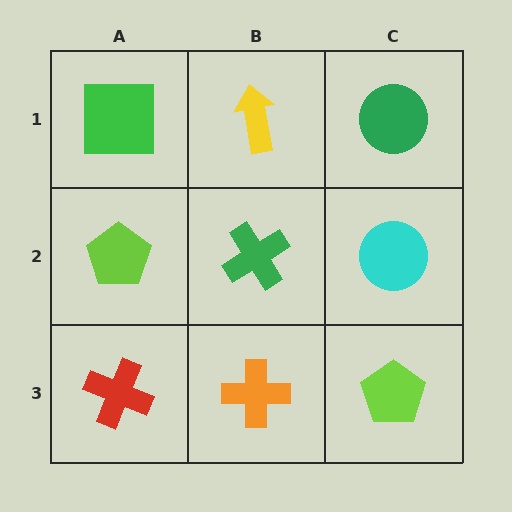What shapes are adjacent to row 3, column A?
A lime pentagon (row 2, column A), an orange cross (row 3, column B).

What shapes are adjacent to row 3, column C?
A cyan circle (row 2, column C), an orange cross (row 3, column B).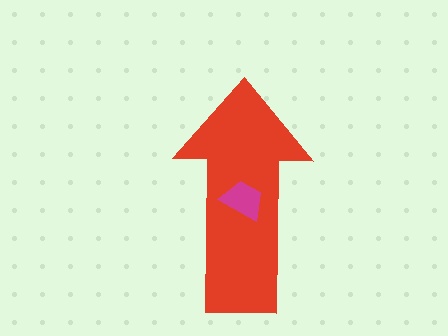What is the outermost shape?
The red arrow.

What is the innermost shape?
The magenta trapezoid.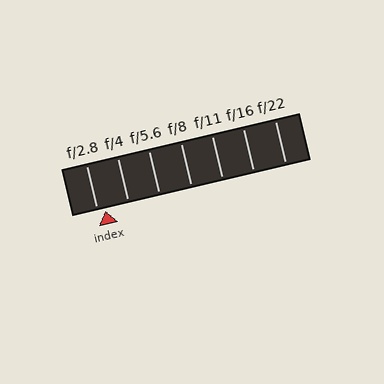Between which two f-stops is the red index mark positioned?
The index mark is between f/2.8 and f/4.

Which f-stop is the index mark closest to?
The index mark is closest to f/2.8.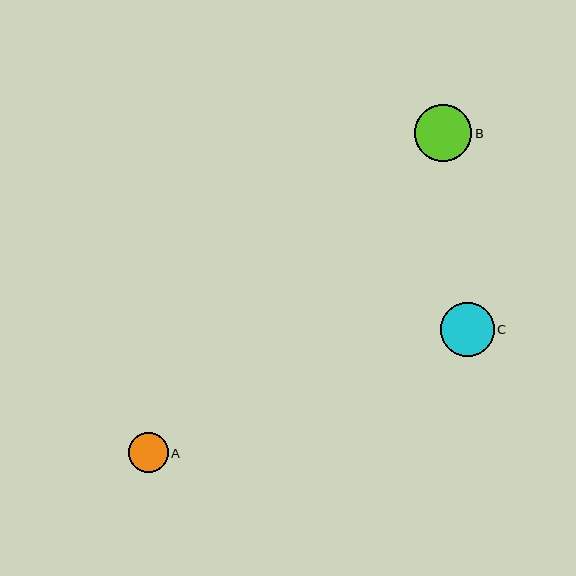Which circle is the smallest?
Circle A is the smallest with a size of approximately 40 pixels.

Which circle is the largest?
Circle B is the largest with a size of approximately 57 pixels.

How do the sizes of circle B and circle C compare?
Circle B and circle C are approximately the same size.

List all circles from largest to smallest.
From largest to smallest: B, C, A.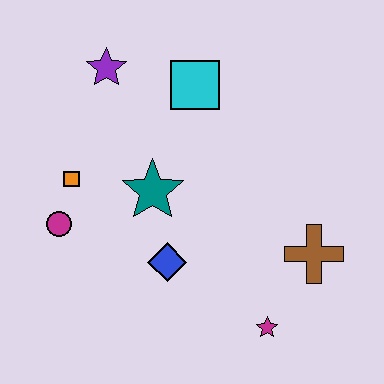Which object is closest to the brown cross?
The magenta star is closest to the brown cross.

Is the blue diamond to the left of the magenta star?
Yes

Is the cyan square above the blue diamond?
Yes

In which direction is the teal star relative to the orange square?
The teal star is to the right of the orange square.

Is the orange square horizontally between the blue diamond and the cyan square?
No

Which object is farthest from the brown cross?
The purple star is farthest from the brown cross.